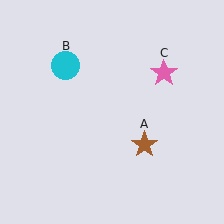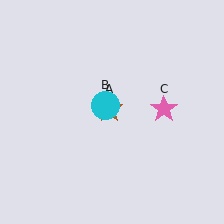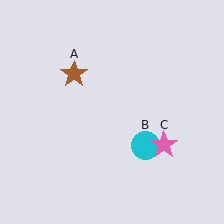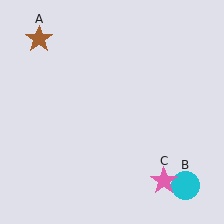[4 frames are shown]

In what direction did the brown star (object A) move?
The brown star (object A) moved up and to the left.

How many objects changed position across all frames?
3 objects changed position: brown star (object A), cyan circle (object B), pink star (object C).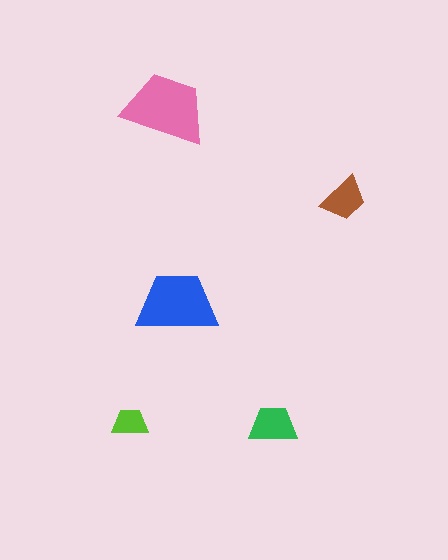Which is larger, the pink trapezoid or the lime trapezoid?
The pink one.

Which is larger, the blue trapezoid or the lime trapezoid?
The blue one.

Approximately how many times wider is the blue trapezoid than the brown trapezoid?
About 1.5 times wider.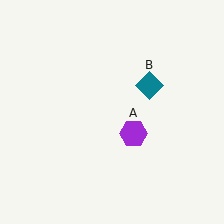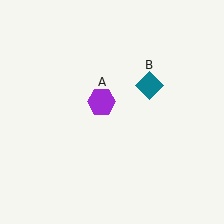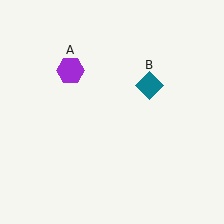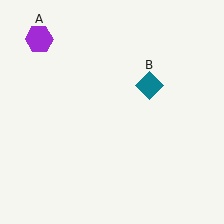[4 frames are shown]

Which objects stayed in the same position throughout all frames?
Teal diamond (object B) remained stationary.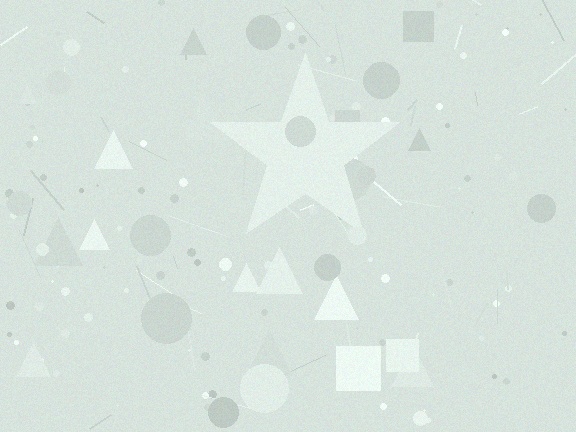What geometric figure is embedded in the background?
A star is embedded in the background.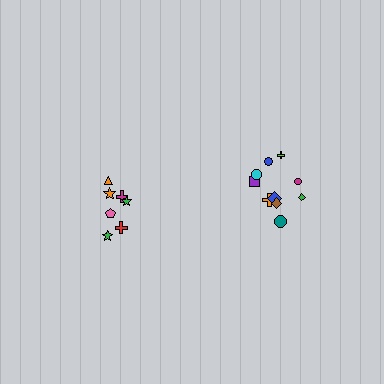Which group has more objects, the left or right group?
The right group.